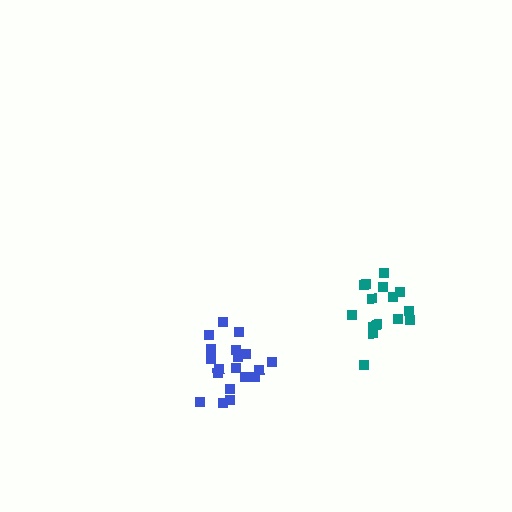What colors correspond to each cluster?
The clusters are colored: blue, teal.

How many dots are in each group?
Group 1: 19 dots, Group 2: 17 dots (36 total).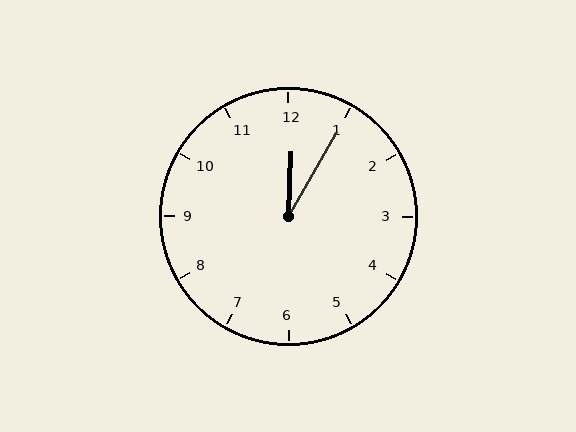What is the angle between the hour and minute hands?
Approximately 28 degrees.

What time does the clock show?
12:05.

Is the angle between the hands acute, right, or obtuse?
It is acute.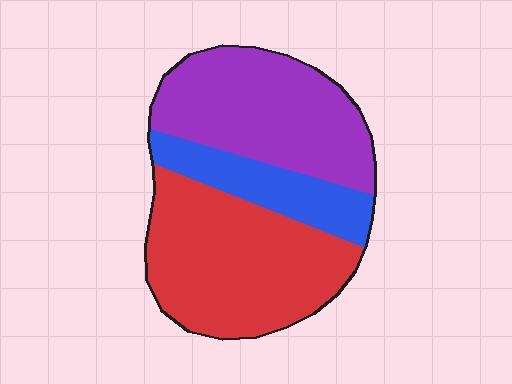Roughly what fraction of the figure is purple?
Purple takes up between a quarter and a half of the figure.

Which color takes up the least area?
Blue, at roughly 20%.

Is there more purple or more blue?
Purple.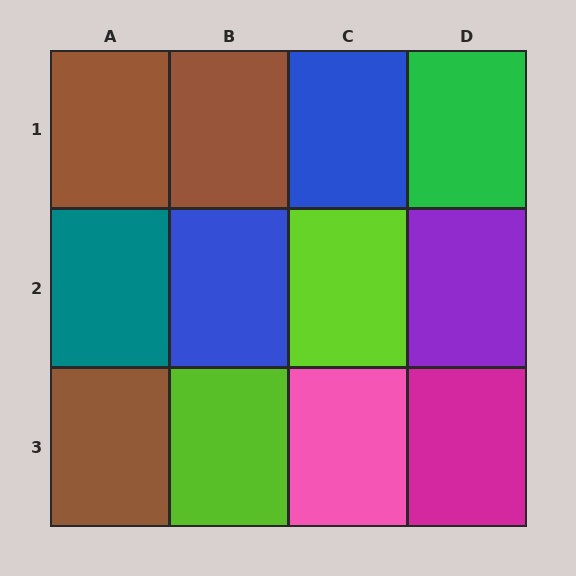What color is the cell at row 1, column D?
Green.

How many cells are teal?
1 cell is teal.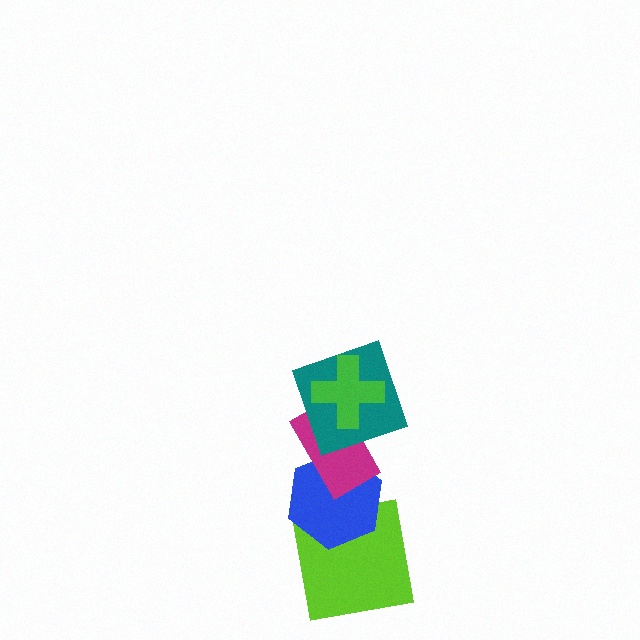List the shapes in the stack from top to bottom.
From top to bottom: the green cross, the teal square, the magenta rectangle, the blue hexagon, the lime square.